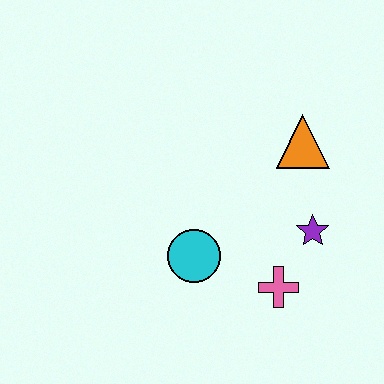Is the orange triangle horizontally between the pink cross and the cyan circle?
No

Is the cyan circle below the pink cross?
No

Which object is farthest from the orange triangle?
The cyan circle is farthest from the orange triangle.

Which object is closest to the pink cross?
The purple star is closest to the pink cross.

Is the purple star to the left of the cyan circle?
No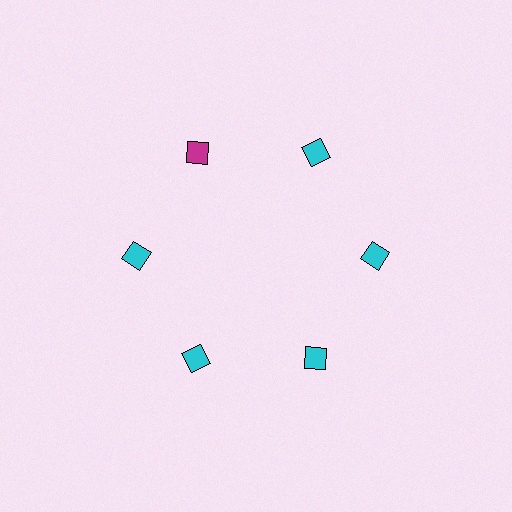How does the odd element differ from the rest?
It has a different color: magenta instead of cyan.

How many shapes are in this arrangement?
There are 6 shapes arranged in a ring pattern.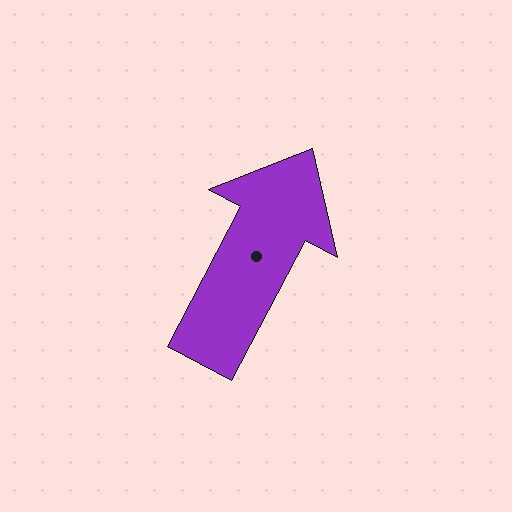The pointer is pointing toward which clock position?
Roughly 1 o'clock.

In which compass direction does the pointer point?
Northeast.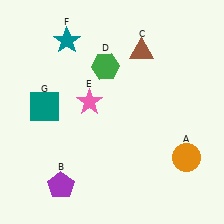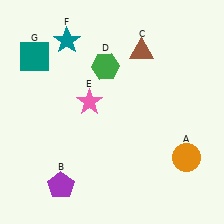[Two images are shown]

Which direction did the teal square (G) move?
The teal square (G) moved up.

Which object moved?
The teal square (G) moved up.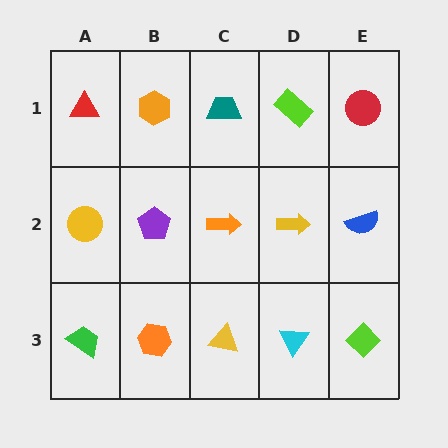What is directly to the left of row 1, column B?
A red triangle.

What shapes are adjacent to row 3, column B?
A purple pentagon (row 2, column B), a green trapezoid (row 3, column A), a yellow triangle (row 3, column C).